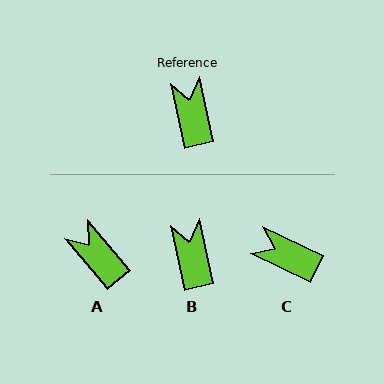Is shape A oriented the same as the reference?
No, it is off by about 28 degrees.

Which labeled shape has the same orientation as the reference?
B.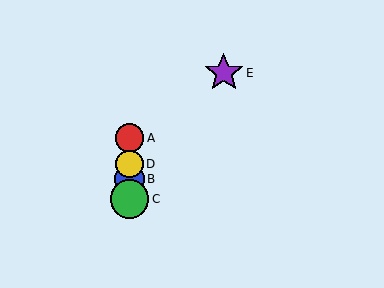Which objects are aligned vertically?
Objects A, B, C, D are aligned vertically.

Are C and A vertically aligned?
Yes, both are at x≈130.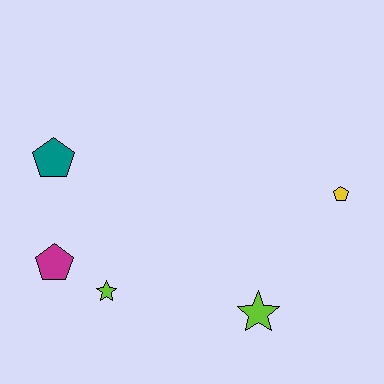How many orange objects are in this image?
There are no orange objects.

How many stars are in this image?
There are 2 stars.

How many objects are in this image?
There are 5 objects.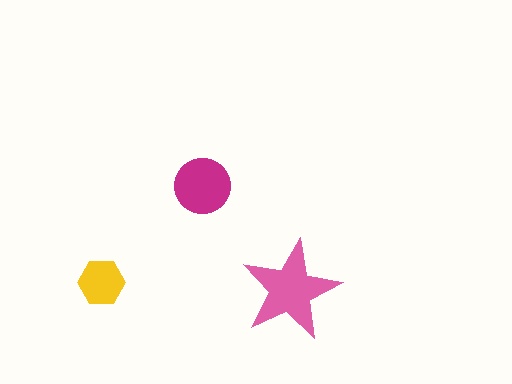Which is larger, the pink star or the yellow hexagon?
The pink star.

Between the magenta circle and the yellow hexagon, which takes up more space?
The magenta circle.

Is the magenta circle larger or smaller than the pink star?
Smaller.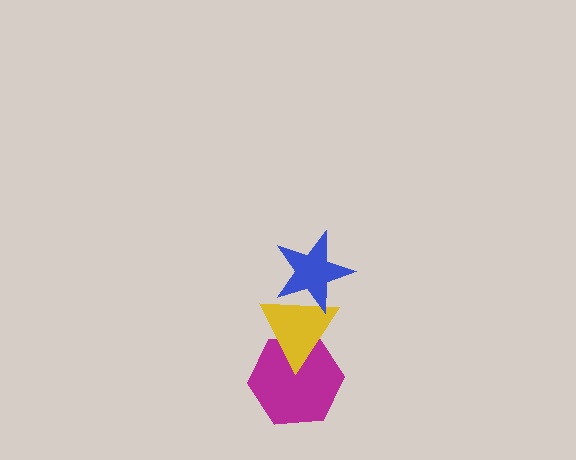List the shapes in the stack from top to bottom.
From top to bottom: the blue star, the yellow triangle, the magenta hexagon.